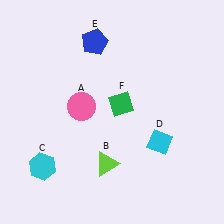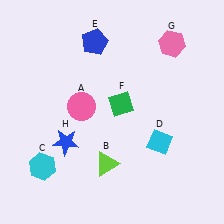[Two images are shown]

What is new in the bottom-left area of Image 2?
A blue star (H) was added in the bottom-left area of Image 2.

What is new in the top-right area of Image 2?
A pink hexagon (G) was added in the top-right area of Image 2.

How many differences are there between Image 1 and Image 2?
There are 2 differences between the two images.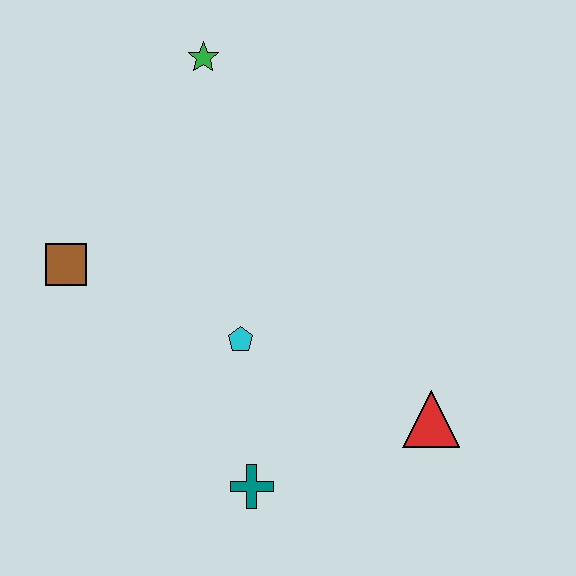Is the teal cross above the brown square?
No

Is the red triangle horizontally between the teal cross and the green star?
No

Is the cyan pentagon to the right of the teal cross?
No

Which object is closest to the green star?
The brown square is closest to the green star.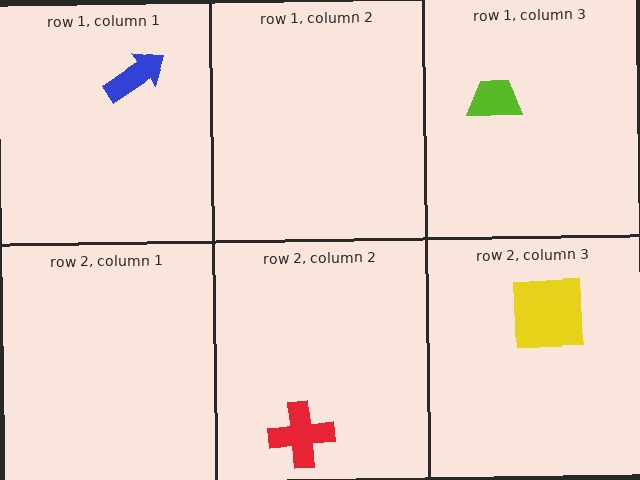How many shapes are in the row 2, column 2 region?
1.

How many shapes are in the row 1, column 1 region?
1.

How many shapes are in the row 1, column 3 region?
1.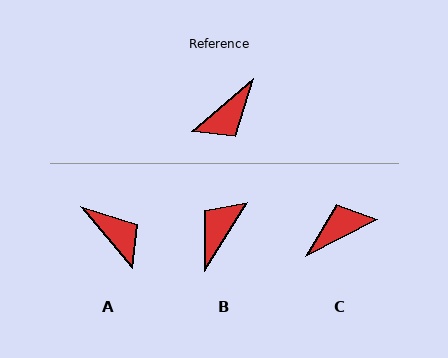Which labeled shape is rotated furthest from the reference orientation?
C, about 166 degrees away.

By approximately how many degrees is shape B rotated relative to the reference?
Approximately 162 degrees clockwise.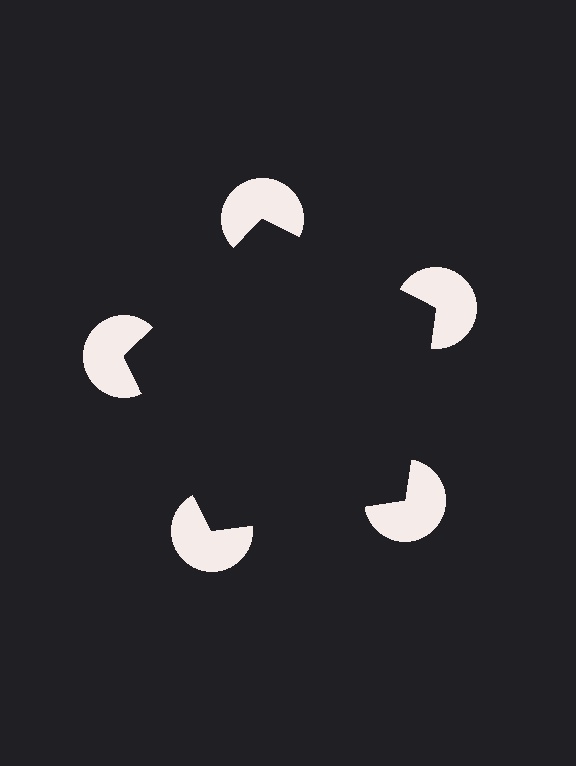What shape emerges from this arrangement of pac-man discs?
An illusory pentagon — its edges are inferred from the aligned wedge cuts in the pac-man discs, not physically drawn.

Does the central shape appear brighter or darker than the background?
It typically appears slightly darker than the background, even though no actual brightness change is drawn.